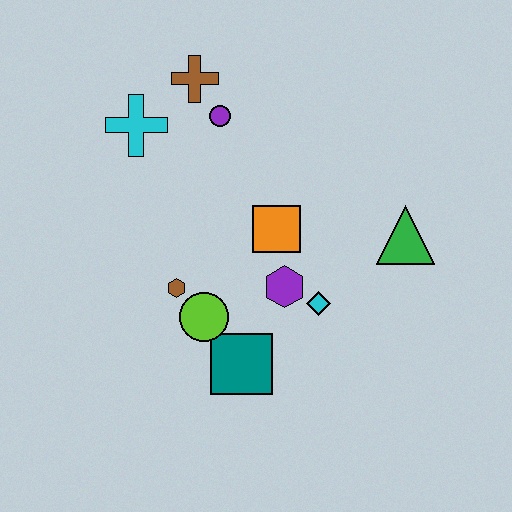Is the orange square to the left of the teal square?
No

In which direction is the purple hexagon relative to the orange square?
The purple hexagon is below the orange square.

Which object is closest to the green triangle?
The cyan diamond is closest to the green triangle.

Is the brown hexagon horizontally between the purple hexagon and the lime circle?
No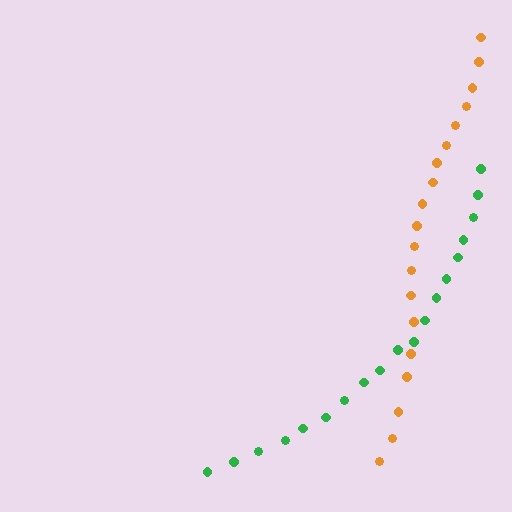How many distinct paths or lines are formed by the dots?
There are 2 distinct paths.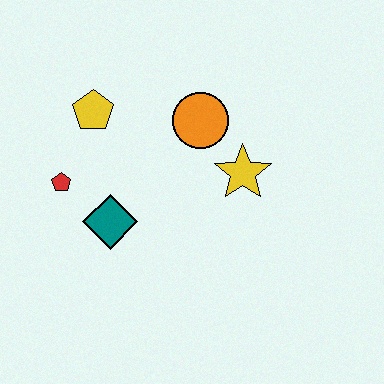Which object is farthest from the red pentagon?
The yellow star is farthest from the red pentagon.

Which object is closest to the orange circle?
The yellow star is closest to the orange circle.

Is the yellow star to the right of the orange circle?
Yes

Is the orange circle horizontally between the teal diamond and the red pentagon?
No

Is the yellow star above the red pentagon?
Yes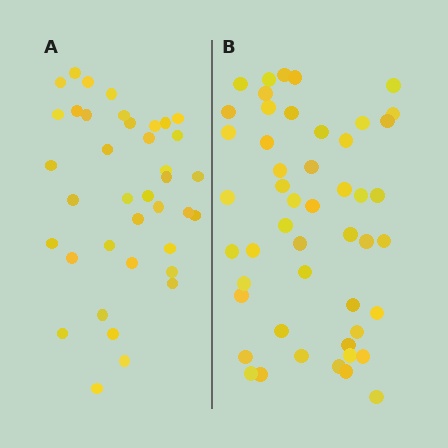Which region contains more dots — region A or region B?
Region B (the right region) has more dots.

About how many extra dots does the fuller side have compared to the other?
Region B has roughly 12 or so more dots than region A.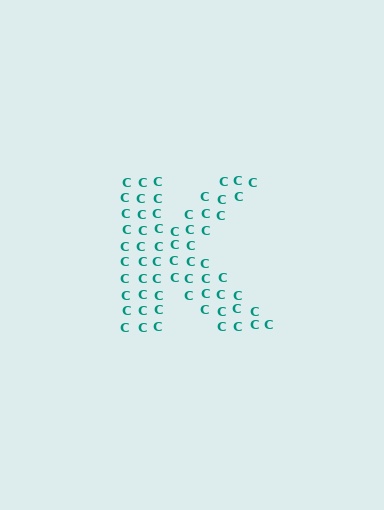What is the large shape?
The large shape is the letter K.